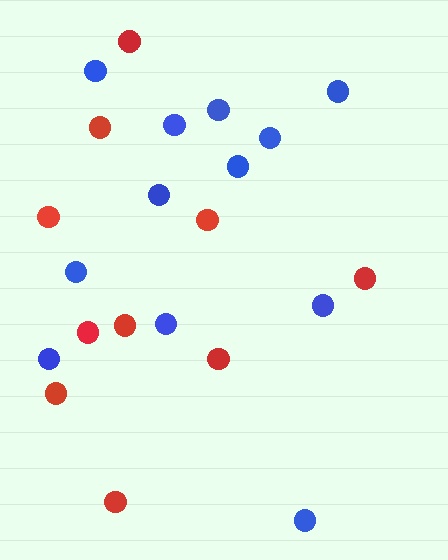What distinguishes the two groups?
There are 2 groups: one group of red circles (10) and one group of blue circles (12).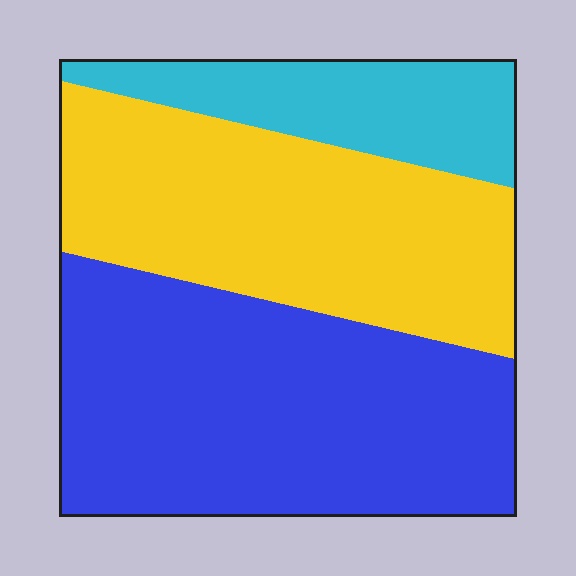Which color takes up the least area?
Cyan, at roughly 15%.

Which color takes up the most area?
Blue, at roughly 45%.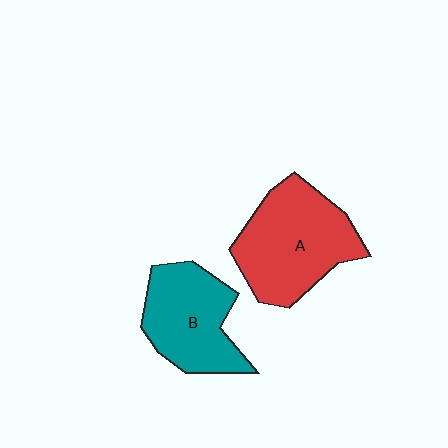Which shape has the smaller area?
Shape B (teal).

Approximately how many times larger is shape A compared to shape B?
Approximately 1.2 times.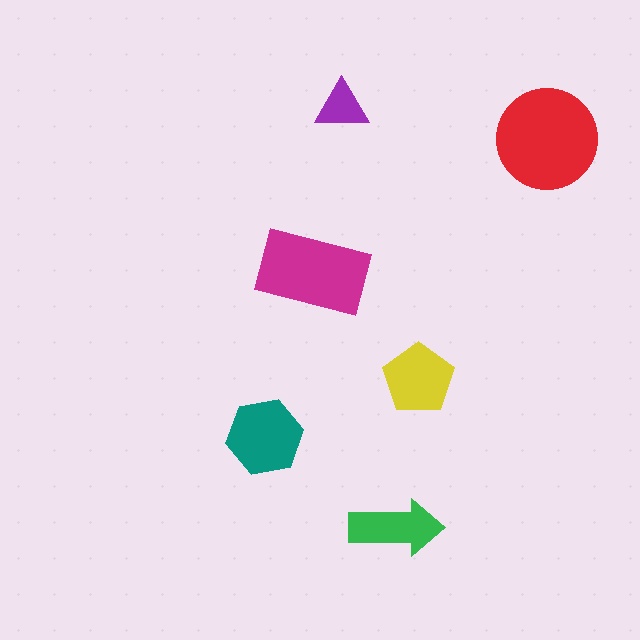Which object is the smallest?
The purple triangle.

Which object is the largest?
The red circle.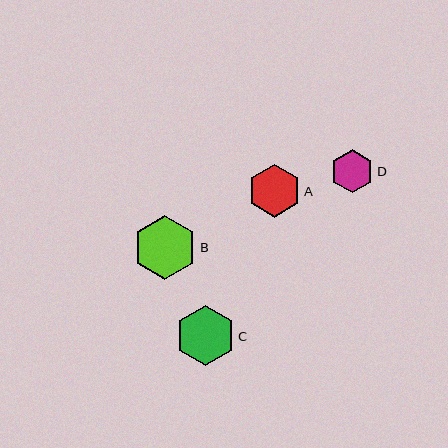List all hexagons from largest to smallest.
From largest to smallest: B, C, A, D.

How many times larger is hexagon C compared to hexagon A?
Hexagon C is approximately 1.1 times the size of hexagon A.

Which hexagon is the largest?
Hexagon B is the largest with a size of approximately 64 pixels.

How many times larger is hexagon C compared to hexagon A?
Hexagon C is approximately 1.1 times the size of hexagon A.